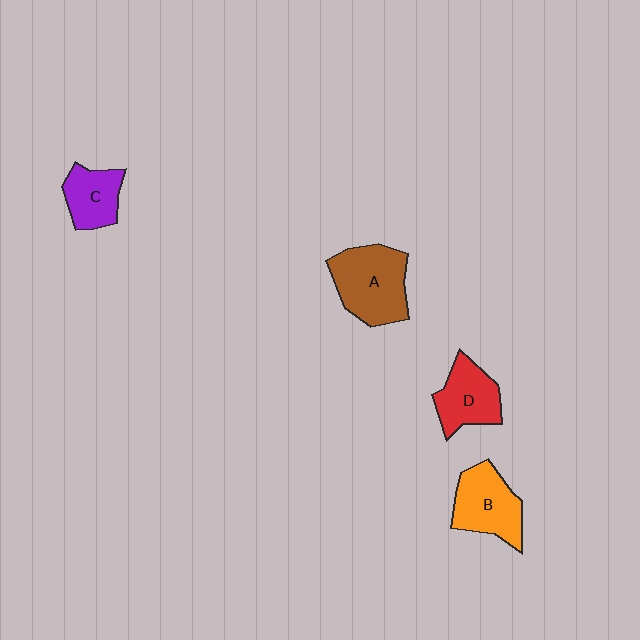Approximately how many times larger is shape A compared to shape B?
Approximately 1.2 times.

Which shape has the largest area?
Shape A (brown).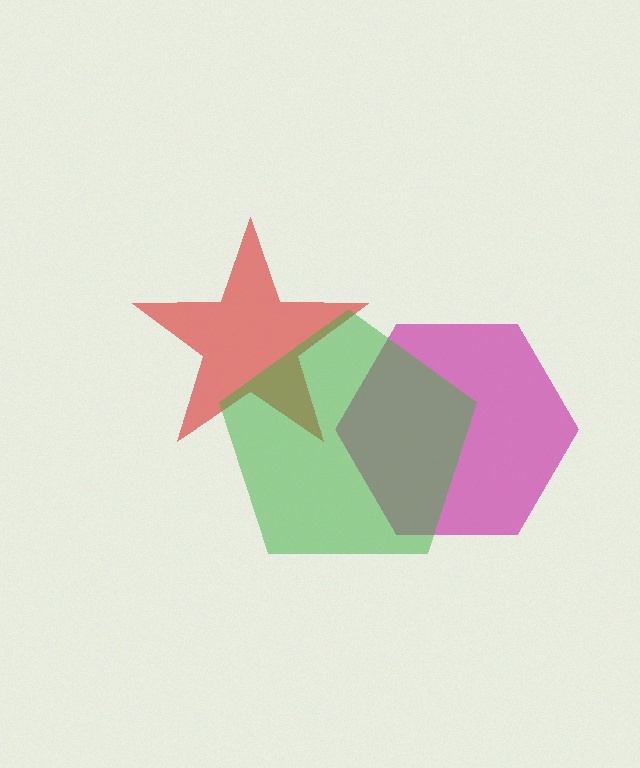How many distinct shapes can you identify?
There are 3 distinct shapes: a red star, a magenta hexagon, a green pentagon.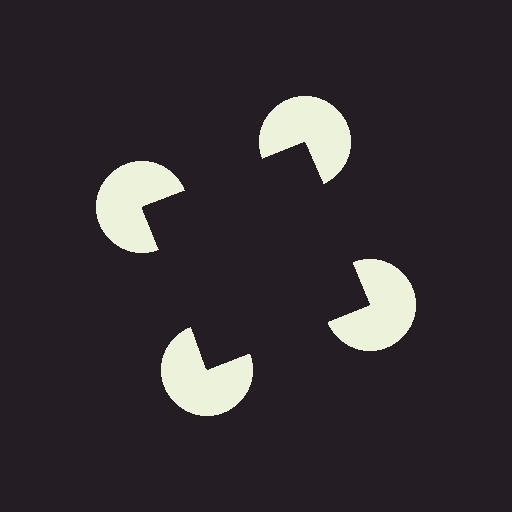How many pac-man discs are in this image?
There are 4 — one at each vertex of the illusory square.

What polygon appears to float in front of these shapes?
An illusory square — its edges are inferred from the aligned wedge cuts in the pac-man discs, not physically drawn.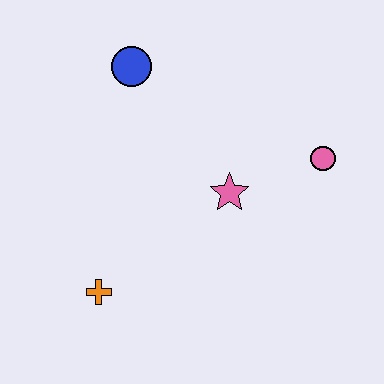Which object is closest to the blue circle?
The pink star is closest to the blue circle.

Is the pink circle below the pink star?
No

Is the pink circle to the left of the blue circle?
No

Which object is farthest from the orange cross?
The pink circle is farthest from the orange cross.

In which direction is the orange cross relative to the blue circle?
The orange cross is below the blue circle.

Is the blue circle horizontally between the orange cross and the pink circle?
Yes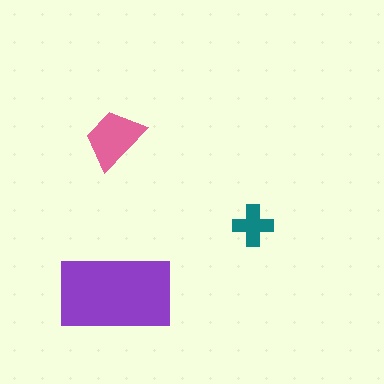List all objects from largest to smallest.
The purple rectangle, the pink trapezoid, the teal cross.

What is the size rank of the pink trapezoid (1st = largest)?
2nd.